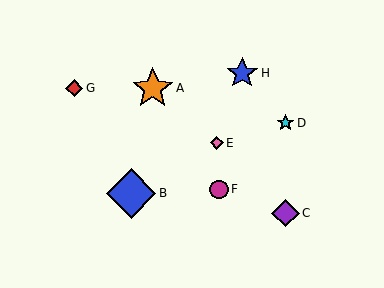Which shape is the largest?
The blue diamond (labeled B) is the largest.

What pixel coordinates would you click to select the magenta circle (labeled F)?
Click at (219, 189) to select the magenta circle F.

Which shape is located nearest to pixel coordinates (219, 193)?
The magenta circle (labeled F) at (219, 189) is nearest to that location.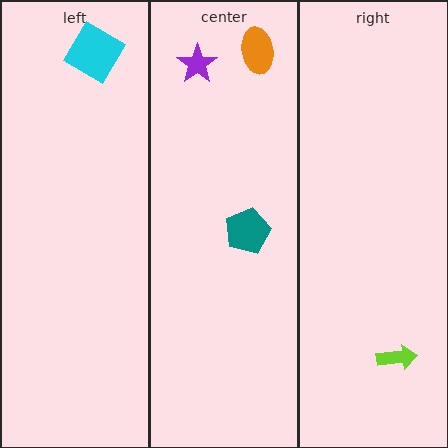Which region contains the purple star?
The center region.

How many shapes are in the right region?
1.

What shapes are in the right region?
The lime arrow.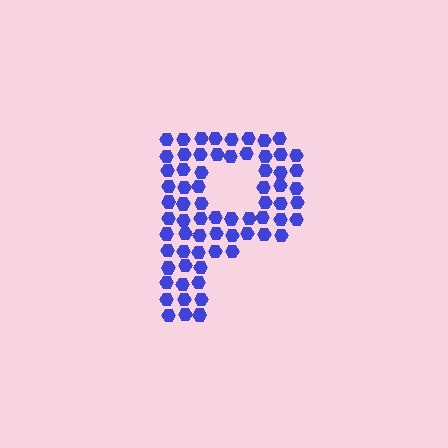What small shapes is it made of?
It is made of small hexagons.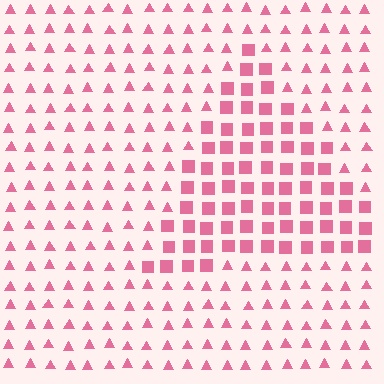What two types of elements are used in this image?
The image uses squares inside the triangle region and triangles outside it.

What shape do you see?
I see a triangle.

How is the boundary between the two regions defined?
The boundary is defined by a change in element shape: squares inside vs. triangles outside. All elements share the same color and spacing.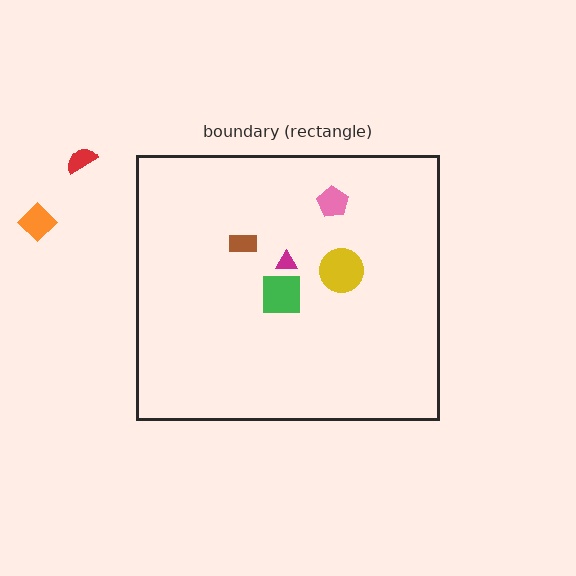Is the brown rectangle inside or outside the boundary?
Inside.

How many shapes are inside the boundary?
5 inside, 2 outside.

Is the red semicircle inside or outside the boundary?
Outside.